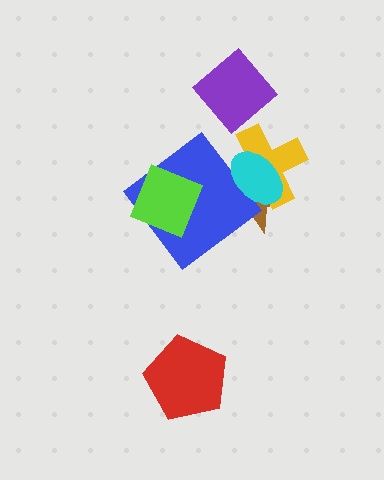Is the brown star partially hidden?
Yes, it is partially covered by another shape.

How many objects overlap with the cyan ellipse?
3 objects overlap with the cyan ellipse.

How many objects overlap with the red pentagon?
0 objects overlap with the red pentagon.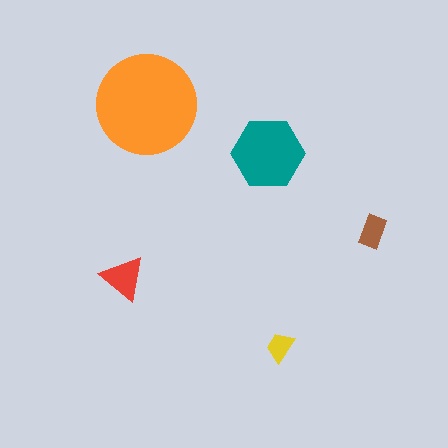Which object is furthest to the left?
The red triangle is leftmost.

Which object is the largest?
The orange circle.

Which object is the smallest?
The yellow trapezoid.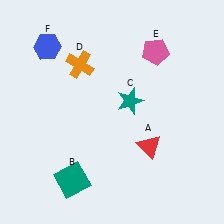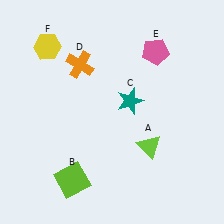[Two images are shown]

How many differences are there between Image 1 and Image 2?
There are 3 differences between the two images.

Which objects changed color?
A changed from red to lime. B changed from teal to lime. F changed from blue to yellow.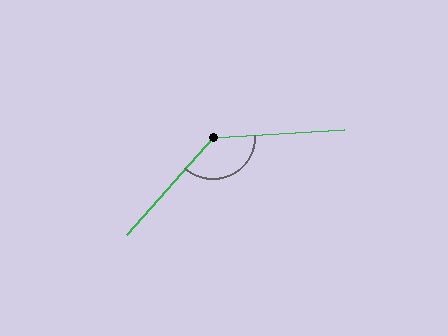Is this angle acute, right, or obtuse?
It is obtuse.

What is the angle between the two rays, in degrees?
Approximately 135 degrees.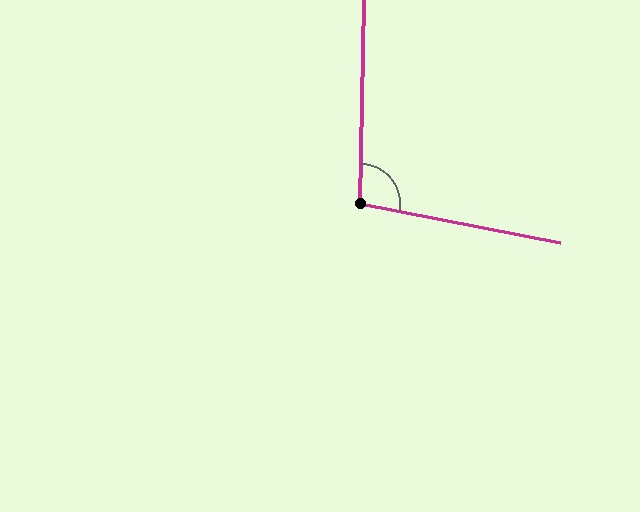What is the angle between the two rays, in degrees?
Approximately 100 degrees.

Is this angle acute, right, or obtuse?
It is obtuse.